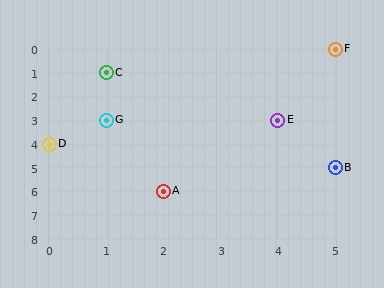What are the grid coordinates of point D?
Point D is at grid coordinates (0, 4).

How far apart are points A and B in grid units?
Points A and B are 3 columns and 1 row apart (about 3.2 grid units diagonally).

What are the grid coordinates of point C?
Point C is at grid coordinates (1, 1).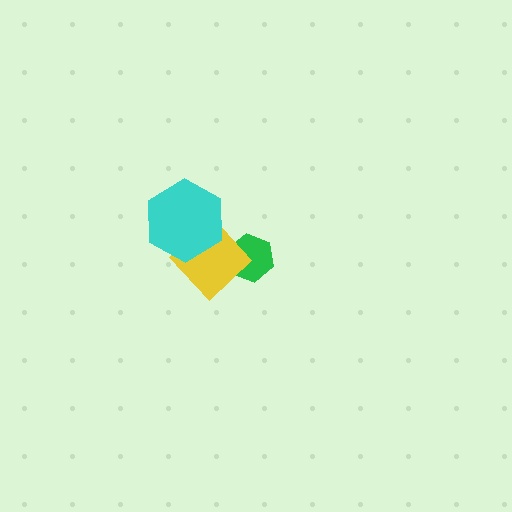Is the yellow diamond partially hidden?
Yes, it is partially covered by another shape.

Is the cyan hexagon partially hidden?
No, no other shape covers it.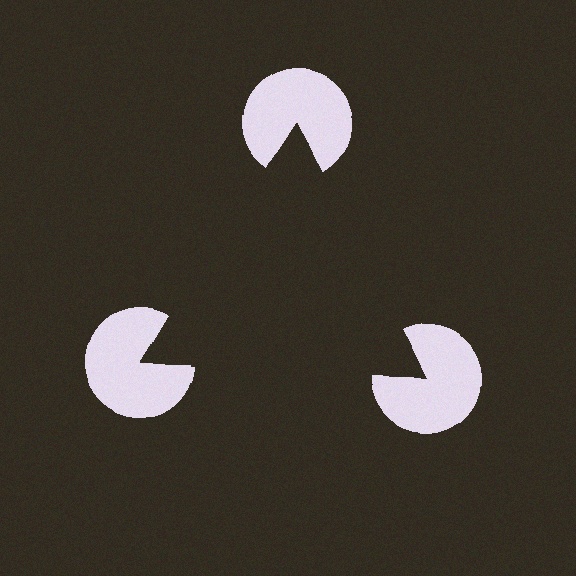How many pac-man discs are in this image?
There are 3 — one at each vertex of the illusory triangle.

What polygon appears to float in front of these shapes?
An illusory triangle — its edges are inferred from the aligned wedge cuts in the pac-man discs, not physically drawn.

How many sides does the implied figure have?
3 sides.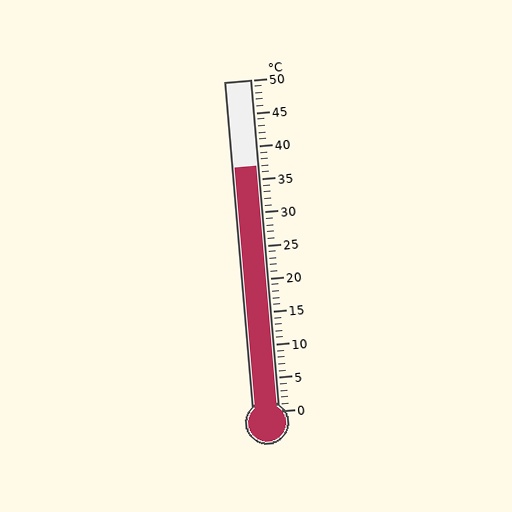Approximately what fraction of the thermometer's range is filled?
The thermometer is filled to approximately 75% of its range.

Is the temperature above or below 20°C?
The temperature is above 20°C.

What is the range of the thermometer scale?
The thermometer scale ranges from 0°C to 50°C.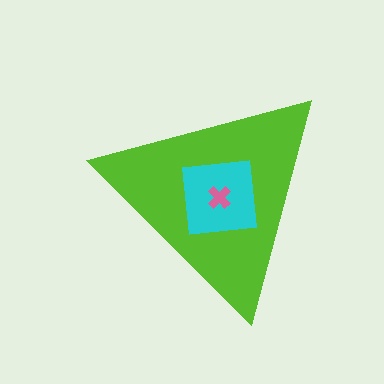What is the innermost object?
The pink cross.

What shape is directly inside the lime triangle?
The cyan square.